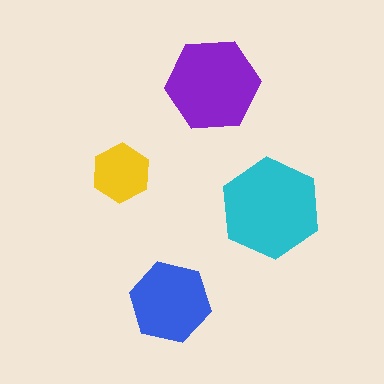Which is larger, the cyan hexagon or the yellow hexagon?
The cyan one.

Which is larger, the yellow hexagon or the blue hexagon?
The blue one.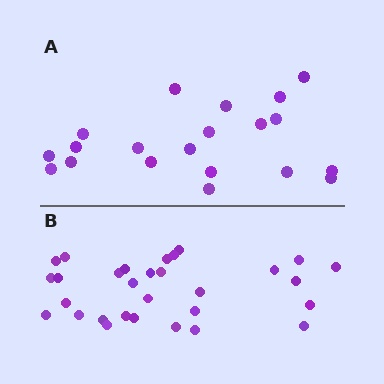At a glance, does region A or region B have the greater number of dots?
Region B (the bottom region) has more dots.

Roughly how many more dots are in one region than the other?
Region B has roughly 10 or so more dots than region A.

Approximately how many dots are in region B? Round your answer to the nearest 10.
About 30 dots.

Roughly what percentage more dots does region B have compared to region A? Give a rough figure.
About 50% more.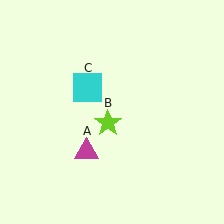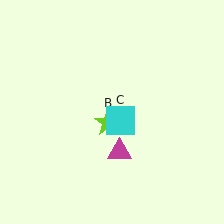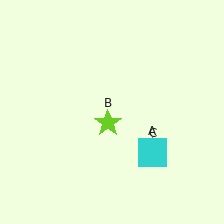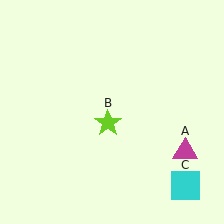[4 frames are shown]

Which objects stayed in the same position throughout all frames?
Lime star (object B) remained stationary.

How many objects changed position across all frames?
2 objects changed position: magenta triangle (object A), cyan square (object C).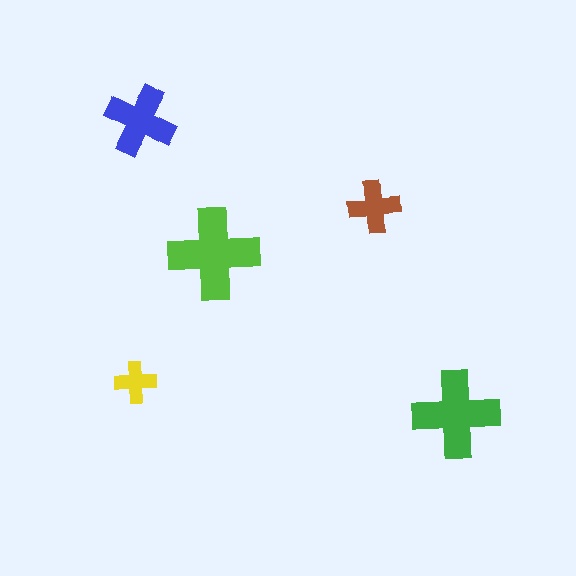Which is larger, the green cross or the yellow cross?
The green one.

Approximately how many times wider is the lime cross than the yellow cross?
About 2 times wider.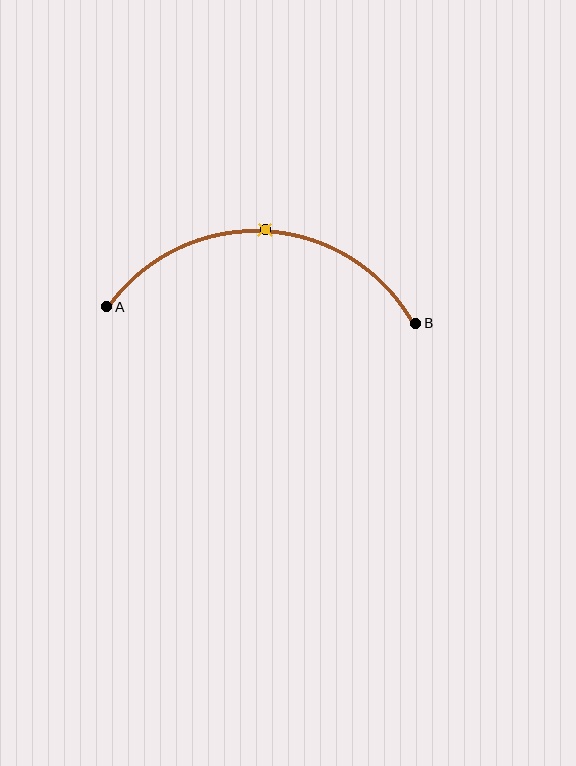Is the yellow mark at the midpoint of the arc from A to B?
Yes. The yellow mark lies on the arc at equal arc-length from both A and B — it is the arc midpoint.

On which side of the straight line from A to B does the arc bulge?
The arc bulges above the straight line connecting A and B.